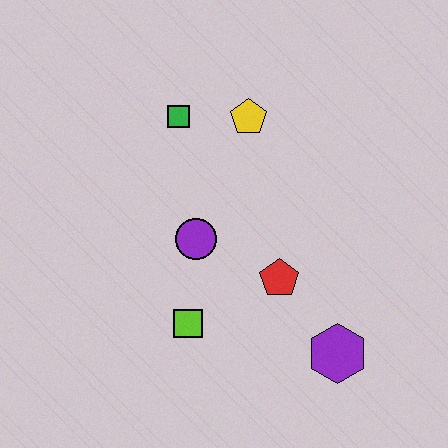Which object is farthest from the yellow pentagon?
The purple hexagon is farthest from the yellow pentagon.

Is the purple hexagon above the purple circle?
No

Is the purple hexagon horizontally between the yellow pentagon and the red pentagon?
No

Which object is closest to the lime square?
The purple circle is closest to the lime square.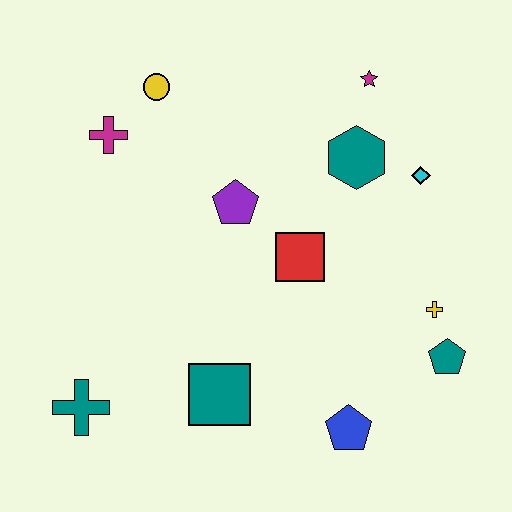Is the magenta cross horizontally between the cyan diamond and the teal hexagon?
No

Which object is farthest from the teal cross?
The magenta star is farthest from the teal cross.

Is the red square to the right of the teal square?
Yes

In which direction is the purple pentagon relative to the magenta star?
The purple pentagon is to the left of the magenta star.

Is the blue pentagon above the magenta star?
No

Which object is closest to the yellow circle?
The magenta cross is closest to the yellow circle.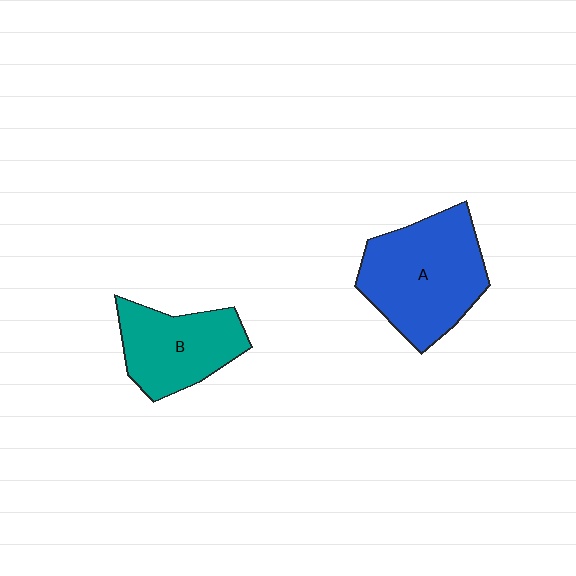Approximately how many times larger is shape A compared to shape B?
Approximately 1.4 times.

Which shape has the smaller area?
Shape B (teal).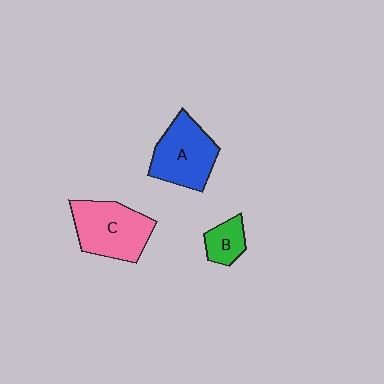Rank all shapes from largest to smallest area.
From largest to smallest: C (pink), A (blue), B (green).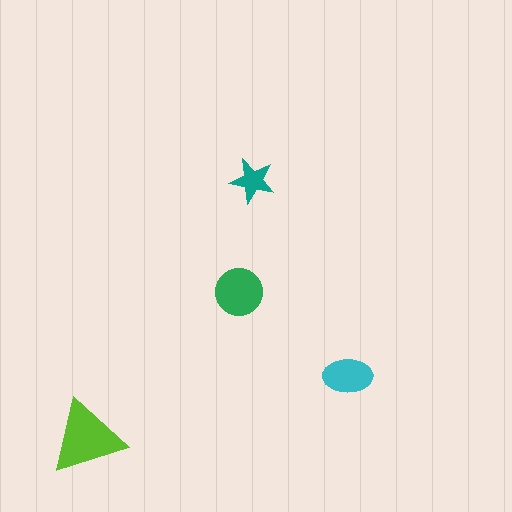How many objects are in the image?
There are 4 objects in the image.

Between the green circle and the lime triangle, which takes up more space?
The lime triangle.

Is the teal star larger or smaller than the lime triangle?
Smaller.